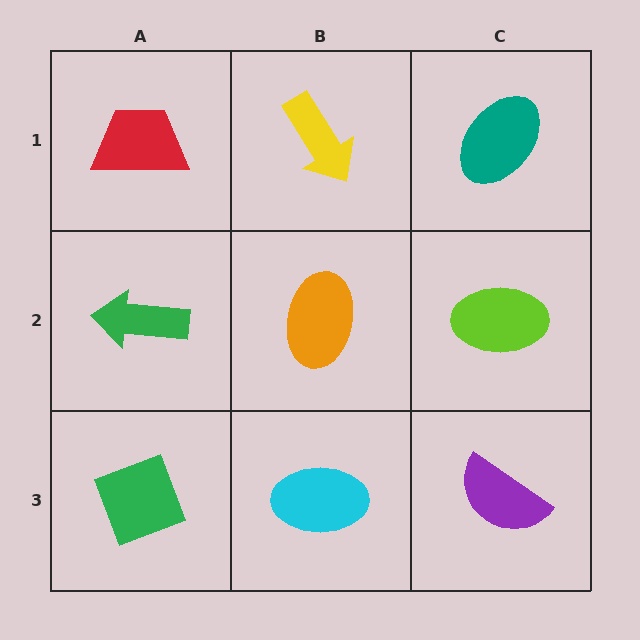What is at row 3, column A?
A green diamond.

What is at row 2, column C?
A lime ellipse.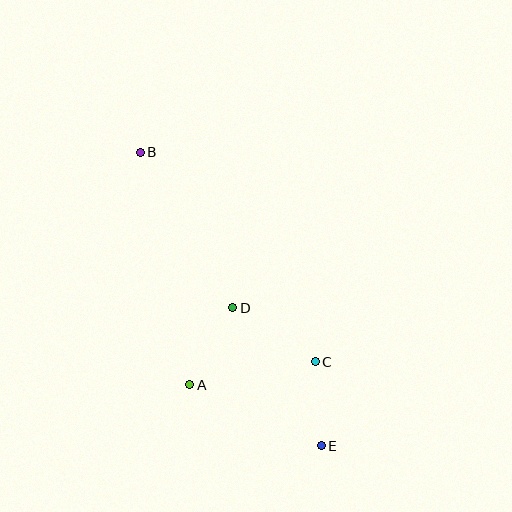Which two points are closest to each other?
Points C and E are closest to each other.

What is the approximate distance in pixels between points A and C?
The distance between A and C is approximately 128 pixels.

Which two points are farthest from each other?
Points B and E are farthest from each other.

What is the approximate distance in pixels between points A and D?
The distance between A and D is approximately 88 pixels.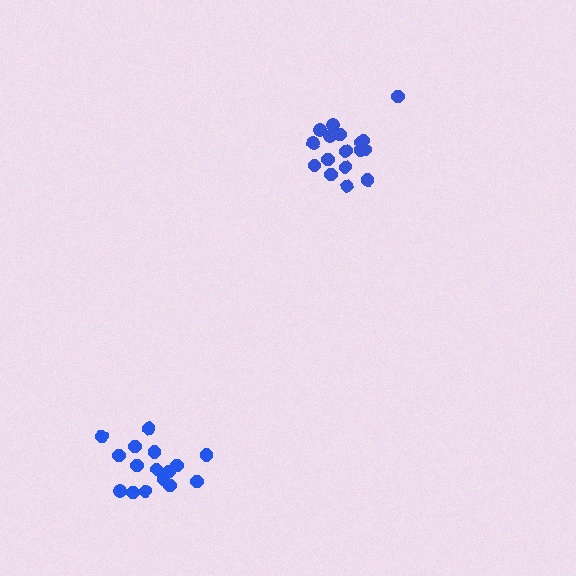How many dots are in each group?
Group 1: 17 dots, Group 2: 16 dots (33 total).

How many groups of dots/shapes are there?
There are 2 groups.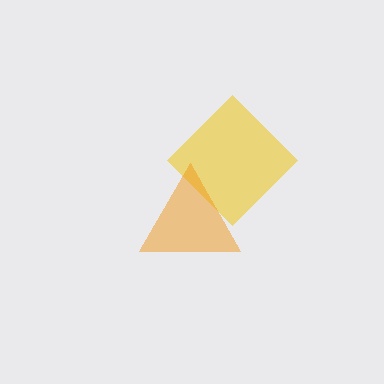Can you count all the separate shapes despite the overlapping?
Yes, there are 2 separate shapes.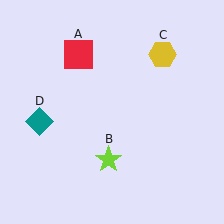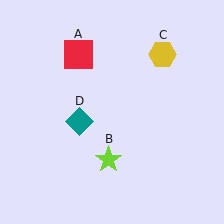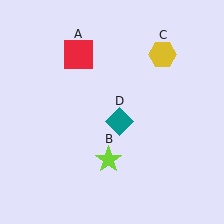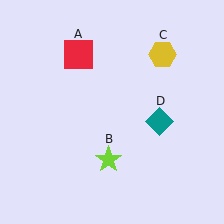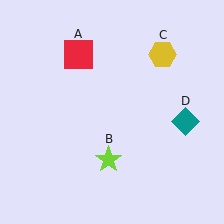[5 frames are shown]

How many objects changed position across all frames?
1 object changed position: teal diamond (object D).